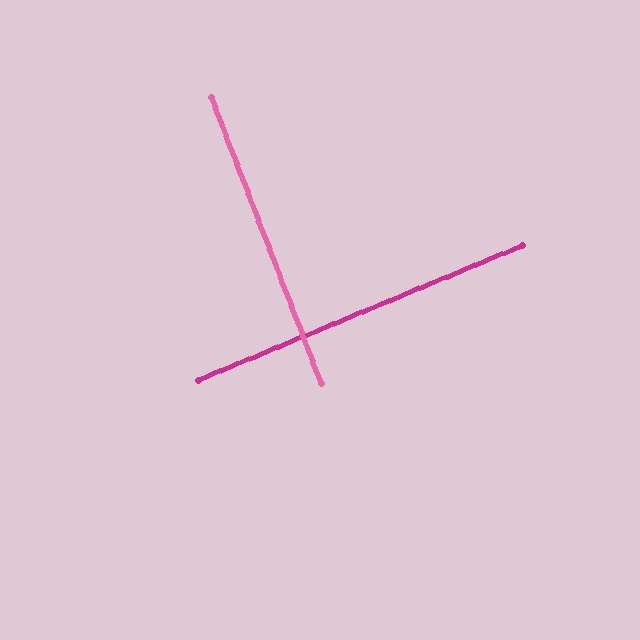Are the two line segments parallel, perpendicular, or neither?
Perpendicular — they meet at approximately 88°.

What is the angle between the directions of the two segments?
Approximately 88 degrees.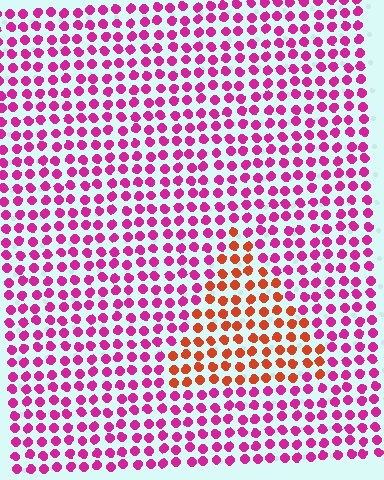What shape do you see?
I see a triangle.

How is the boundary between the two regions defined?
The boundary is defined purely by a slight shift in hue (about 52 degrees). Spacing, size, and orientation are identical on both sides.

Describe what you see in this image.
The image is filled with small magenta elements in a uniform arrangement. A triangle-shaped region is visible where the elements are tinted to a slightly different hue, forming a subtle color boundary.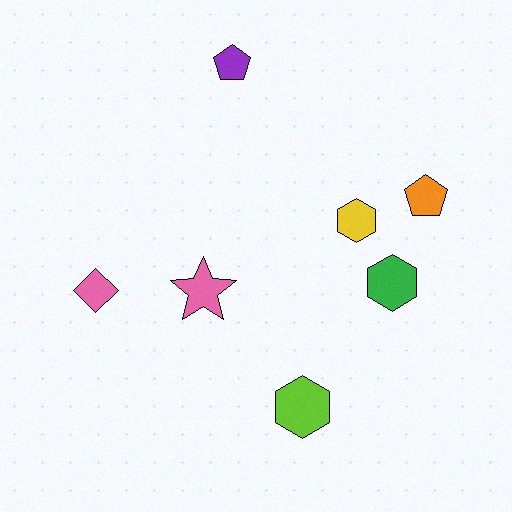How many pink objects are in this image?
There are 2 pink objects.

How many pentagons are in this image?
There are 2 pentagons.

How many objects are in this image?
There are 7 objects.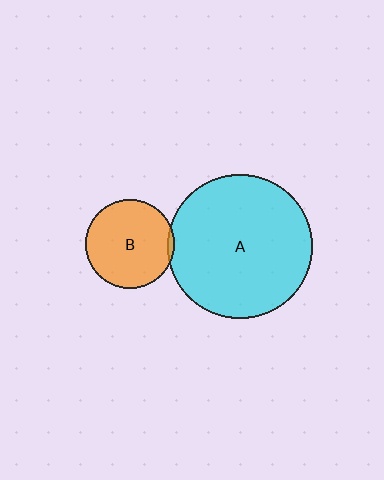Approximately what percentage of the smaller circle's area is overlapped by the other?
Approximately 5%.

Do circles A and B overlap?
Yes.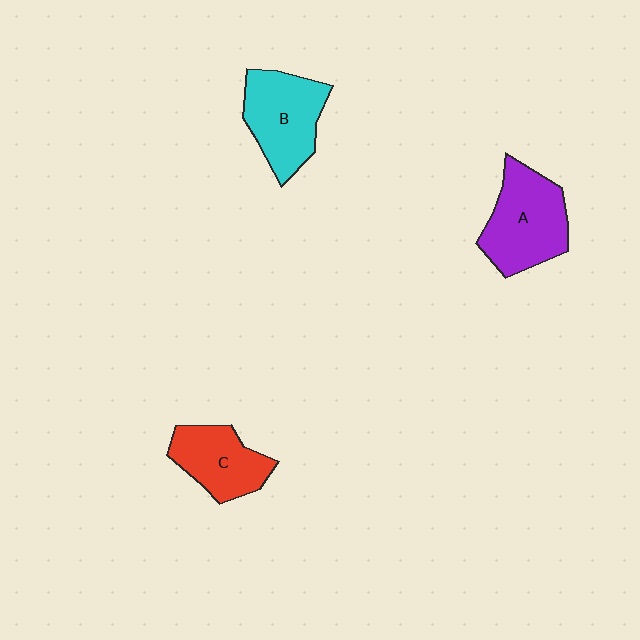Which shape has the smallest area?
Shape C (red).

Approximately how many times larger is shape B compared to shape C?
Approximately 1.2 times.